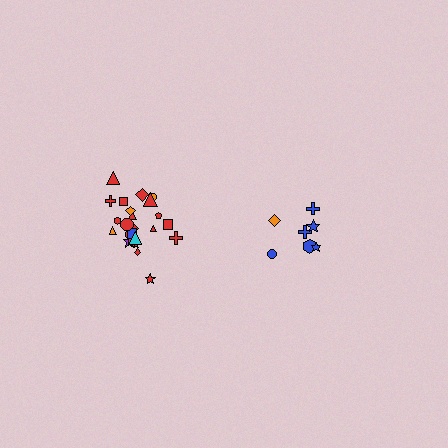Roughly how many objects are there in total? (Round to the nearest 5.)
Roughly 30 objects in total.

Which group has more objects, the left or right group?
The left group.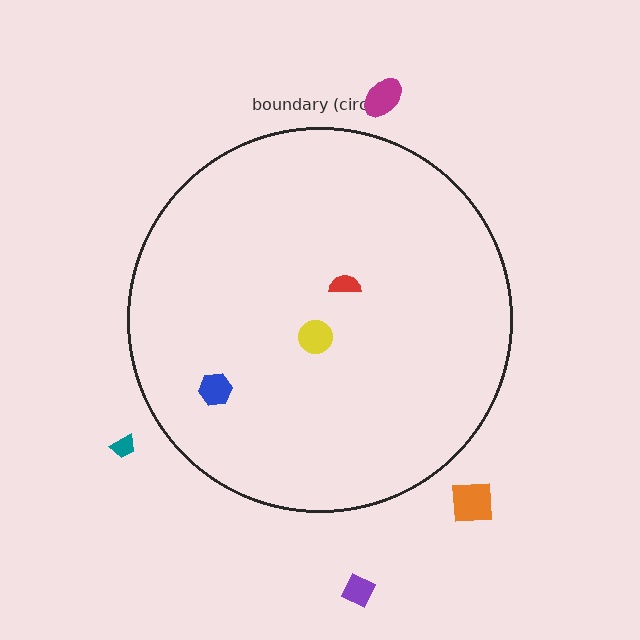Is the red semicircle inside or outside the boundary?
Inside.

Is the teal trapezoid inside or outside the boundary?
Outside.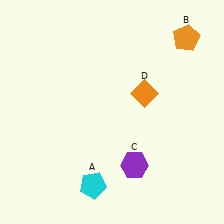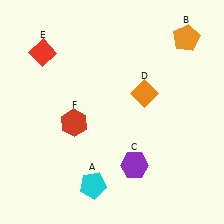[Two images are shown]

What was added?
A red diamond (E), a red hexagon (F) were added in Image 2.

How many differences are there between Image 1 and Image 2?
There are 2 differences between the two images.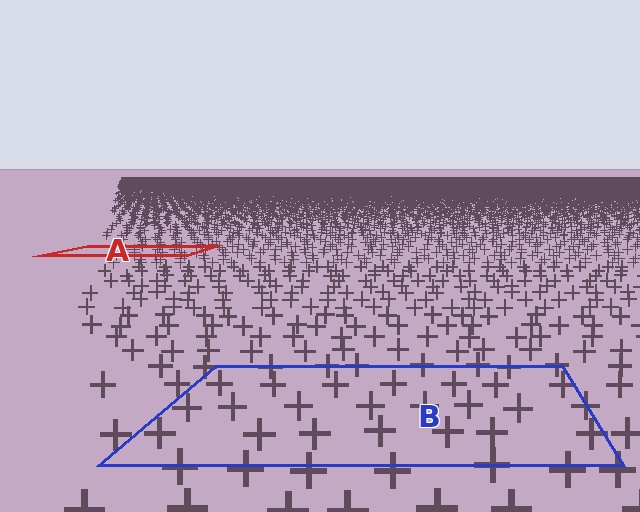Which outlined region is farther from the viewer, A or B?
Region A is farther from the viewer — the texture elements inside it appear smaller and more densely packed.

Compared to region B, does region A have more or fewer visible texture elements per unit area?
Region A has more texture elements per unit area — they are packed more densely because it is farther away.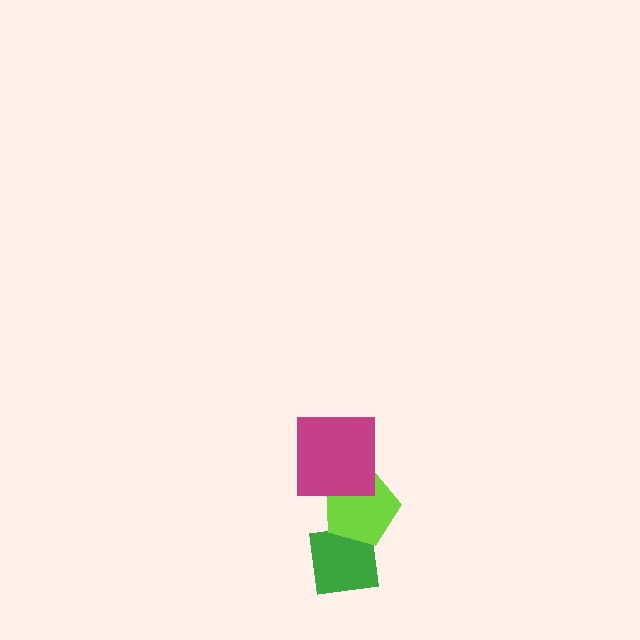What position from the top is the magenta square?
The magenta square is 1st from the top.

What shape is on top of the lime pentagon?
The magenta square is on top of the lime pentagon.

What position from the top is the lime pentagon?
The lime pentagon is 2nd from the top.